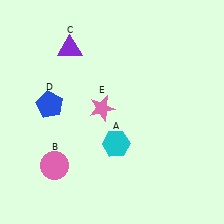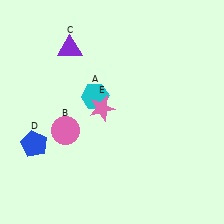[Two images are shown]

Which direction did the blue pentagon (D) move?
The blue pentagon (D) moved down.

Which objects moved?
The objects that moved are: the cyan hexagon (A), the pink circle (B), the blue pentagon (D).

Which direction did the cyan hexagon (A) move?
The cyan hexagon (A) moved up.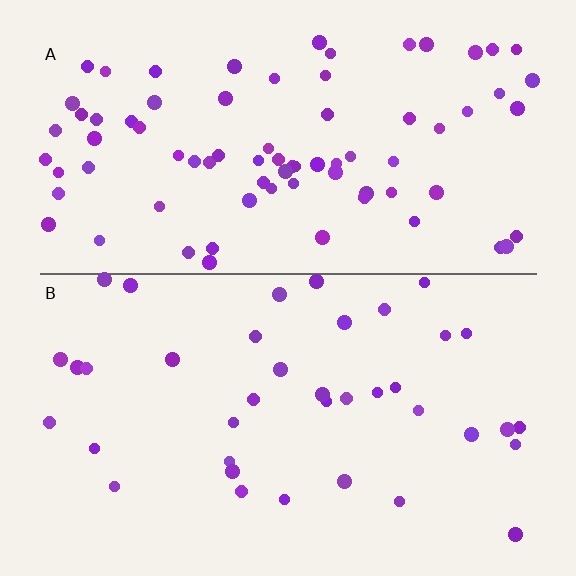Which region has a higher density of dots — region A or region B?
A (the top).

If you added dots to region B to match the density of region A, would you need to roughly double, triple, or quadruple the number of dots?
Approximately double.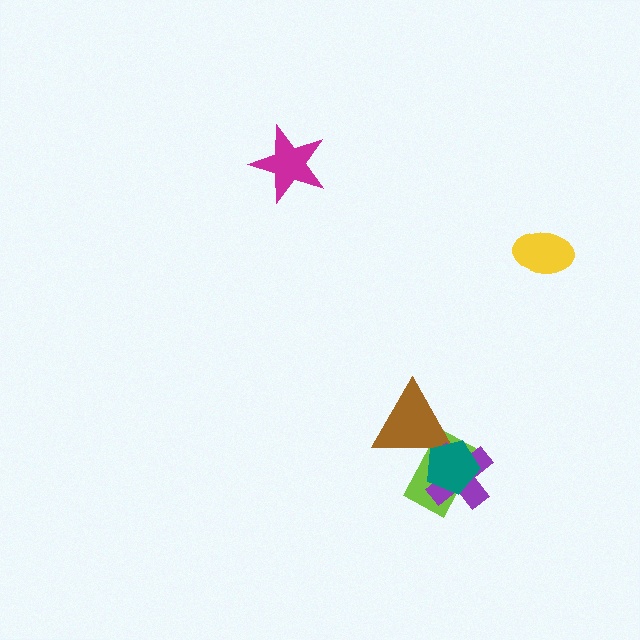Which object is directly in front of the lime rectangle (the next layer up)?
The brown triangle is directly in front of the lime rectangle.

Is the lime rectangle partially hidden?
Yes, it is partially covered by another shape.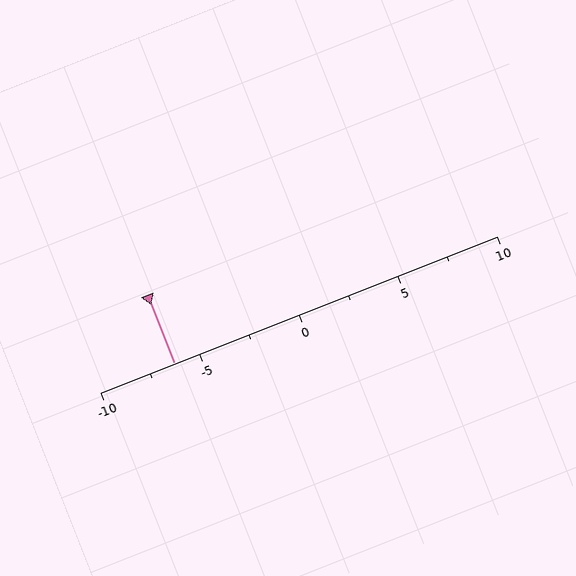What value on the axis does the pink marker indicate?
The marker indicates approximately -6.2.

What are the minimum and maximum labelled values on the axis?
The axis runs from -10 to 10.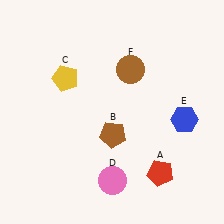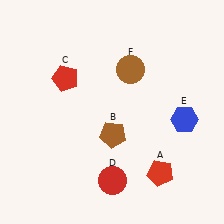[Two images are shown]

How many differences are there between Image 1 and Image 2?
There are 2 differences between the two images.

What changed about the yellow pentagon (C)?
In Image 1, C is yellow. In Image 2, it changed to red.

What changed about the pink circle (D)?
In Image 1, D is pink. In Image 2, it changed to red.